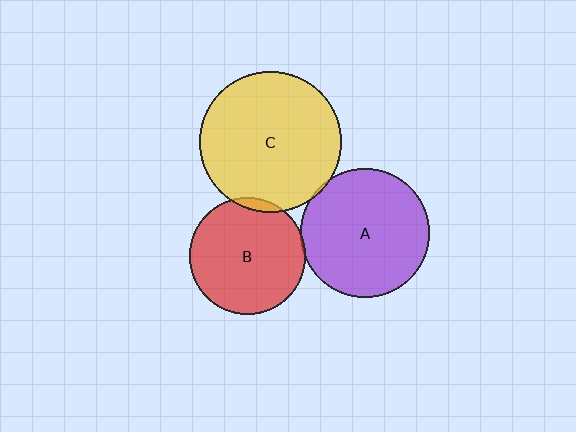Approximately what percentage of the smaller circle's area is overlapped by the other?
Approximately 5%.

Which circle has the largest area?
Circle C (yellow).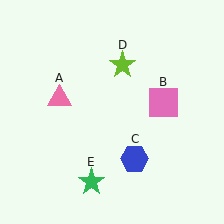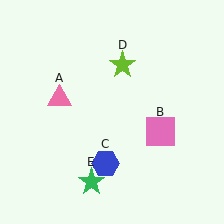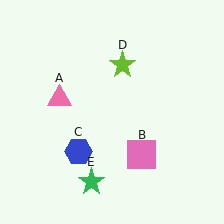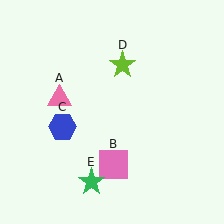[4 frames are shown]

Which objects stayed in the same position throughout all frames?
Pink triangle (object A) and lime star (object D) and green star (object E) remained stationary.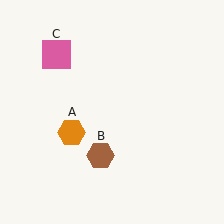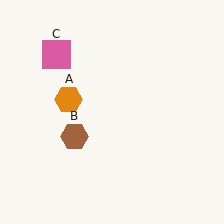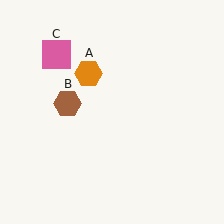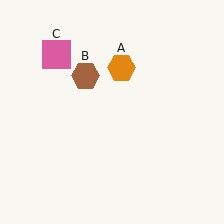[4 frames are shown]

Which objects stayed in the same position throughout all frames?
Pink square (object C) remained stationary.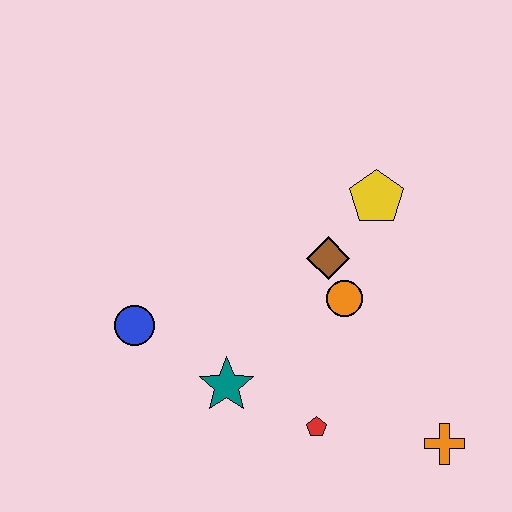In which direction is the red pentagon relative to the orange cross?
The red pentagon is to the left of the orange cross.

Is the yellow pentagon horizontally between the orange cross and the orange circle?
Yes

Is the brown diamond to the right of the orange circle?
No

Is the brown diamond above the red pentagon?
Yes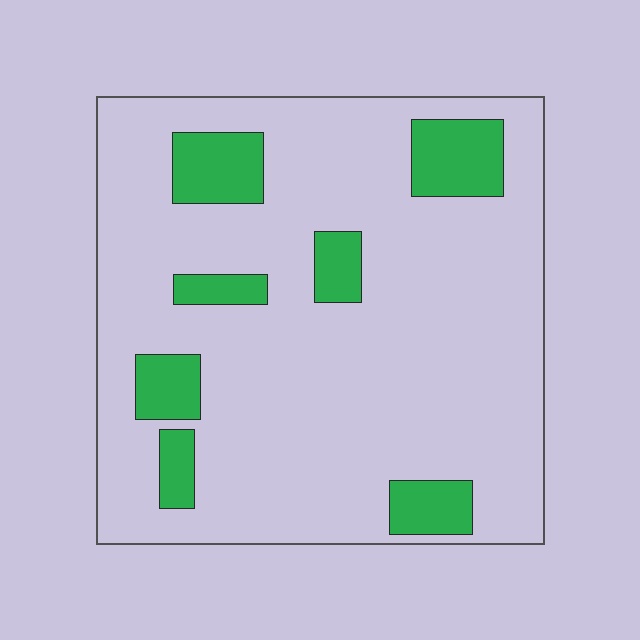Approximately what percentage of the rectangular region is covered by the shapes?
Approximately 15%.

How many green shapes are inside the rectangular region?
7.